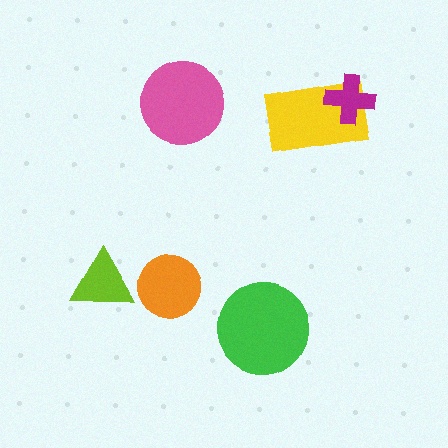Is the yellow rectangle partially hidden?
Yes, it is partially covered by another shape.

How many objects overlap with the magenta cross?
1 object overlaps with the magenta cross.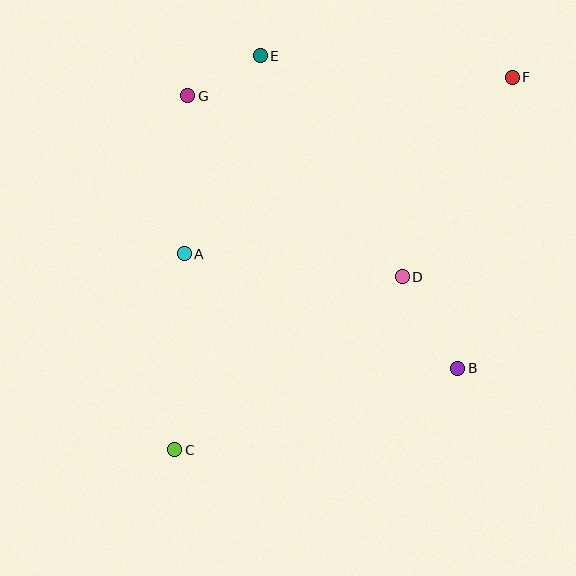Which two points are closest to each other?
Points E and G are closest to each other.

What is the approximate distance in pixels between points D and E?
The distance between D and E is approximately 262 pixels.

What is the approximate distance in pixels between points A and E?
The distance between A and E is approximately 212 pixels.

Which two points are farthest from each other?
Points C and F are farthest from each other.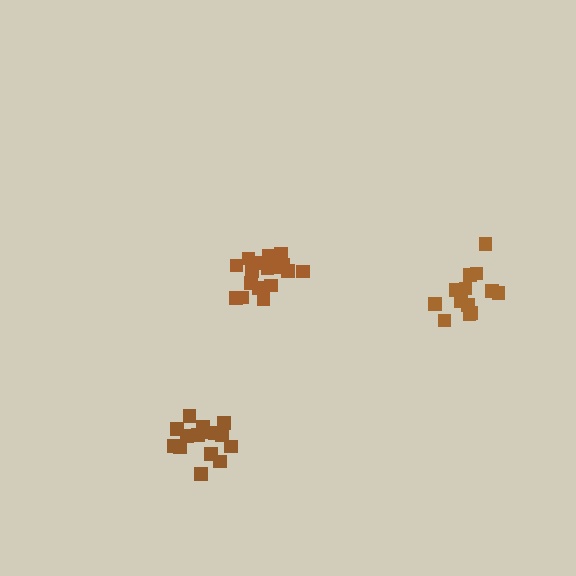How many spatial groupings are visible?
There are 3 spatial groupings.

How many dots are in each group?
Group 1: 13 dots, Group 2: 17 dots, Group 3: 15 dots (45 total).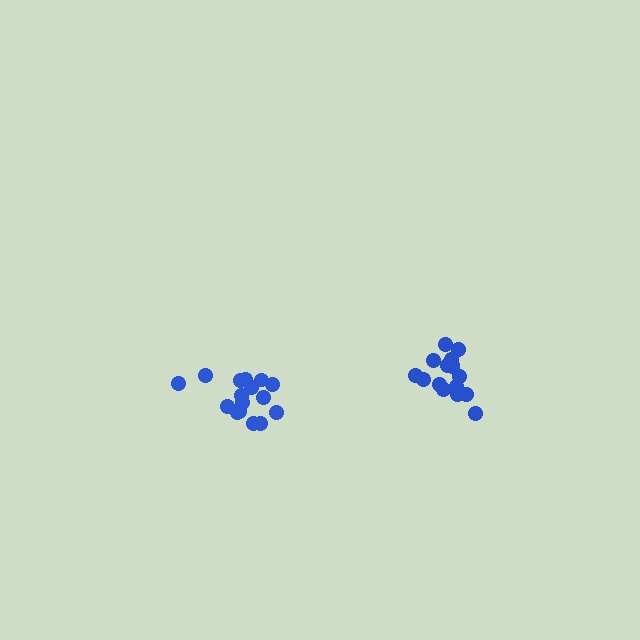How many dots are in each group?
Group 1: 18 dots, Group 2: 16 dots (34 total).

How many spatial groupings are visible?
There are 2 spatial groupings.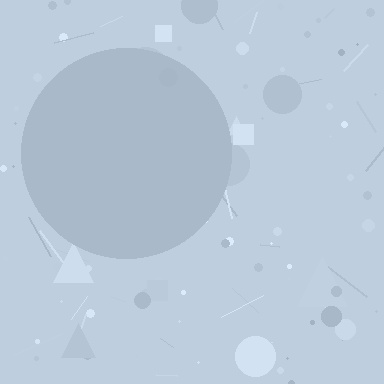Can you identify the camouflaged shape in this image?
The camouflaged shape is a circle.